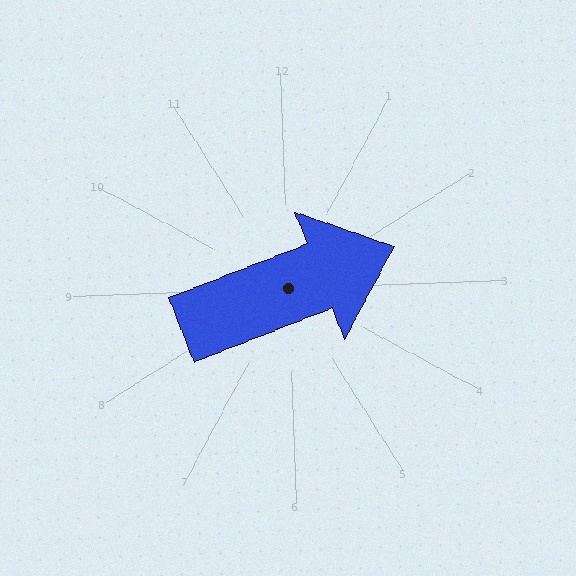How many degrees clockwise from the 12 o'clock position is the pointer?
Approximately 71 degrees.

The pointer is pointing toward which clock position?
Roughly 2 o'clock.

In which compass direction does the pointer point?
East.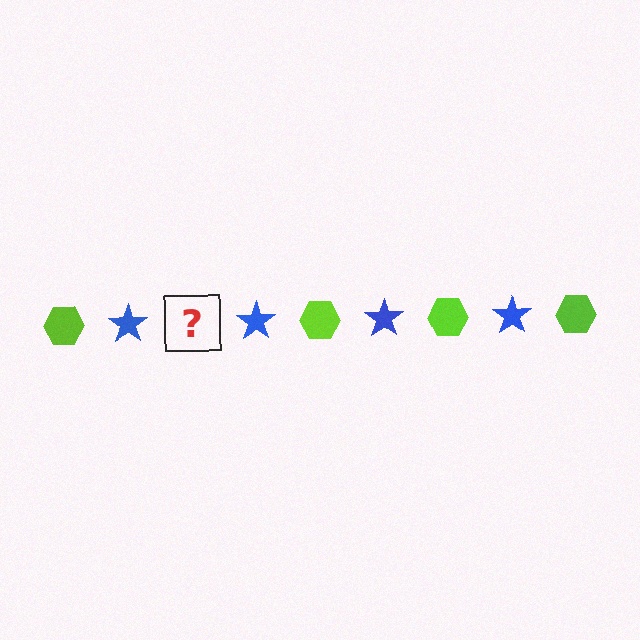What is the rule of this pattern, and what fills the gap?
The rule is that the pattern alternates between lime hexagon and blue star. The gap should be filled with a lime hexagon.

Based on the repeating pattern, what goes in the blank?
The blank should be a lime hexagon.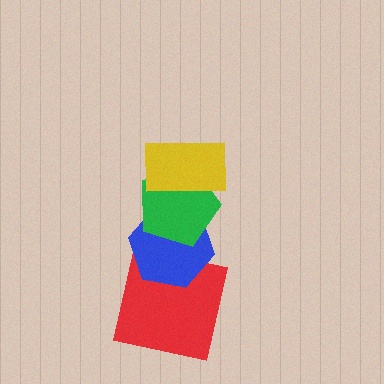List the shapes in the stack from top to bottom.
From top to bottom: the yellow rectangle, the green pentagon, the blue hexagon, the red square.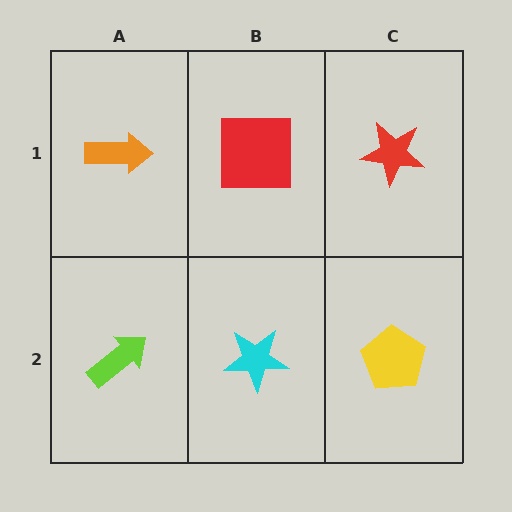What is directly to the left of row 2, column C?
A cyan star.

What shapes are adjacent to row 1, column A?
A lime arrow (row 2, column A), a red square (row 1, column B).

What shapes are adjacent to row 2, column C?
A red star (row 1, column C), a cyan star (row 2, column B).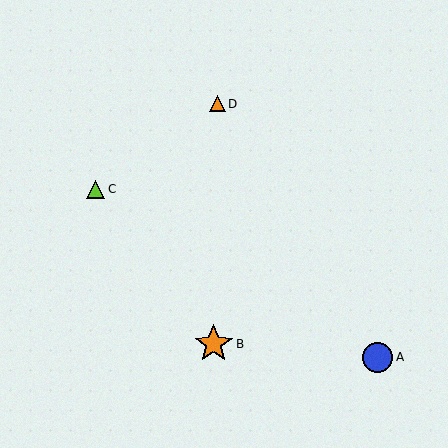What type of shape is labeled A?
Shape A is a blue circle.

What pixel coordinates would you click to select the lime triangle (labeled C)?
Click at (96, 189) to select the lime triangle C.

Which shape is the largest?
The orange star (labeled B) is the largest.